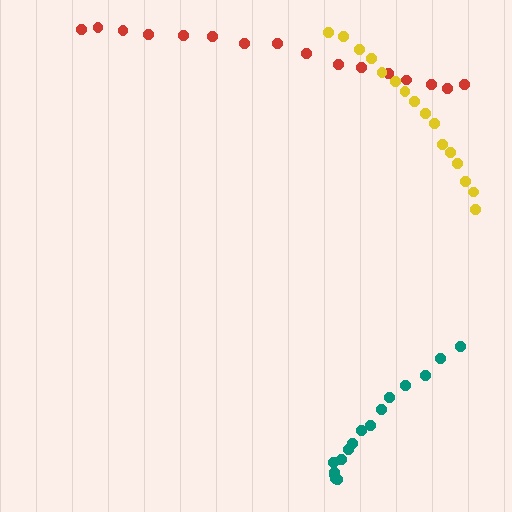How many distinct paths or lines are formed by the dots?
There are 3 distinct paths.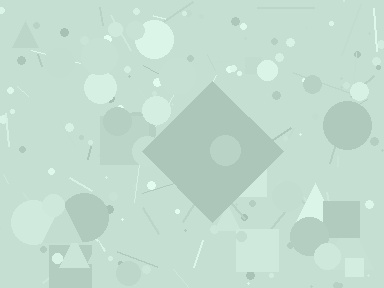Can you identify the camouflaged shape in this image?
The camouflaged shape is a diamond.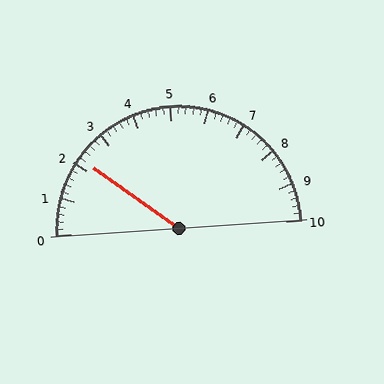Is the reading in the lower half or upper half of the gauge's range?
The reading is in the lower half of the range (0 to 10).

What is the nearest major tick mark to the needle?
The nearest major tick mark is 2.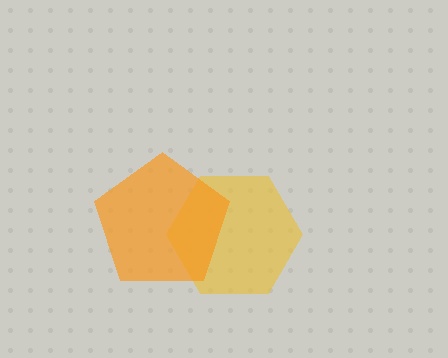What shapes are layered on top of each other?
The layered shapes are: a yellow hexagon, an orange pentagon.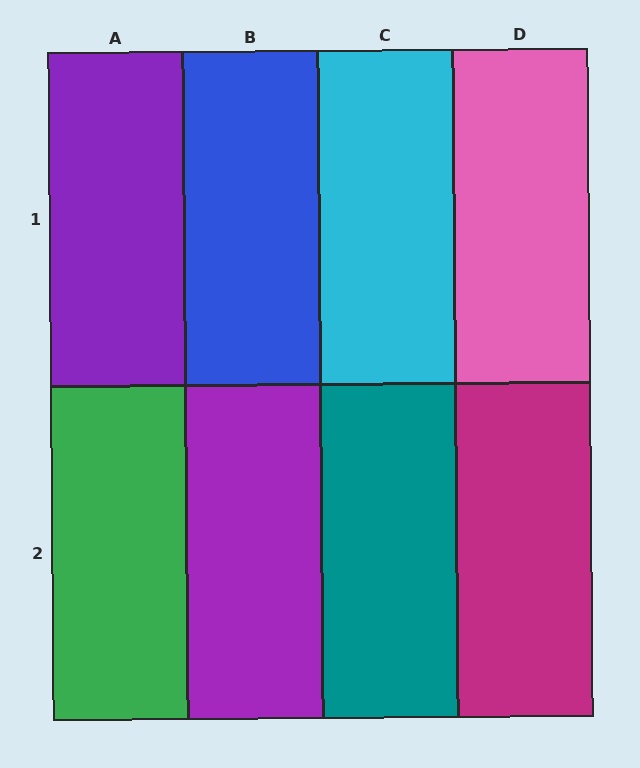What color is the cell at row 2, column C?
Teal.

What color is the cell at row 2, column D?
Magenta.